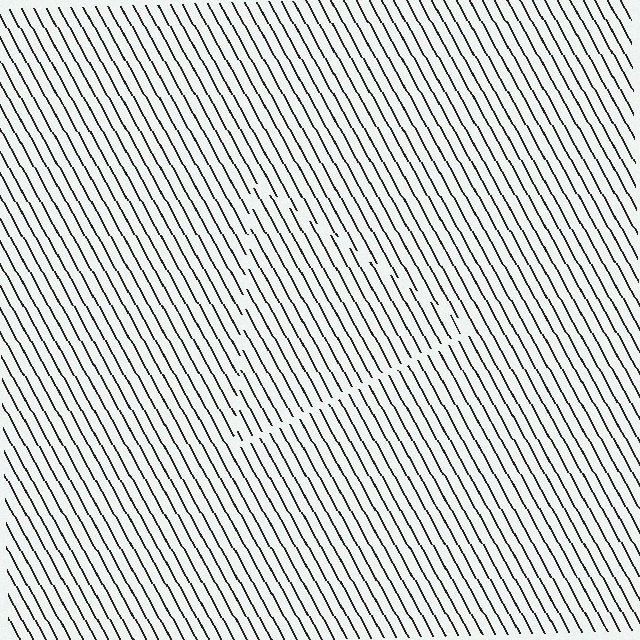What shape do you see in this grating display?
An illusory triangle. The interior of the shape contains the same grating, shifted by half a period — the contour is defined by the phase discontinuity where line-ends from the inner and outer gratings abut.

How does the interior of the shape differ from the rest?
The interior of the shape contains the same grating, shifted by half a period — the contour is defined by the phase discontinuity where line-ends from the inner and outer gratings abut.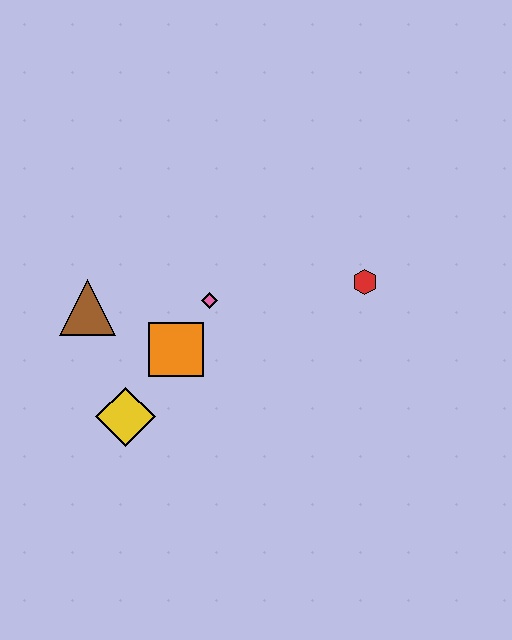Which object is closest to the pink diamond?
The orange square is closest to the pink diamond.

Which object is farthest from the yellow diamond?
The red hexagon is farthest from the yellow diamond.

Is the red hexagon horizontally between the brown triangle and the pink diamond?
No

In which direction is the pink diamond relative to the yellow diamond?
The pink diamond is above the yellow diamond.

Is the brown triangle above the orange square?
Yes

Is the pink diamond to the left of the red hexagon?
Yes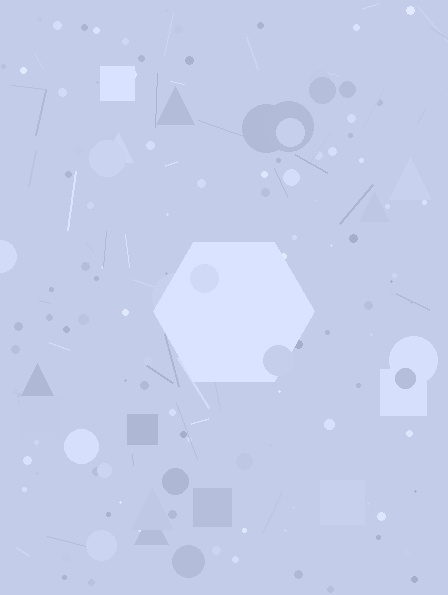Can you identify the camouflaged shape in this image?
The camouflaged shape is a hexagon.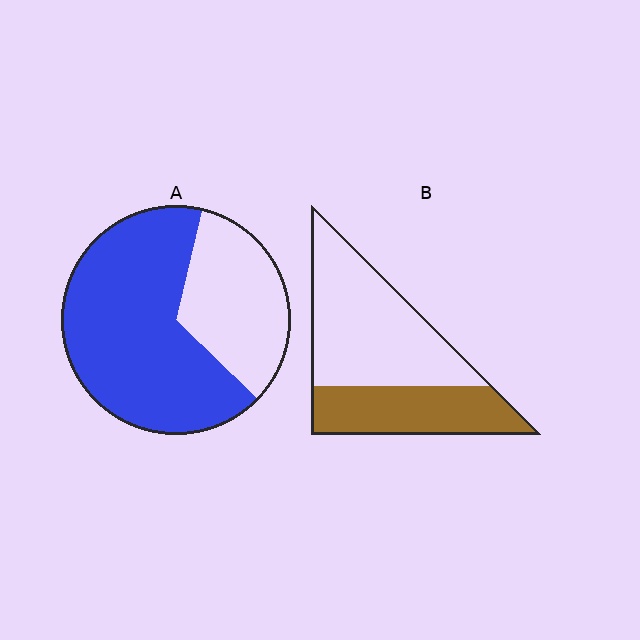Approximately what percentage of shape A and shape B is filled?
A is approximately 65% and B is approximately 40%.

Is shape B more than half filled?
No.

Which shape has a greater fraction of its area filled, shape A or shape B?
Shape A.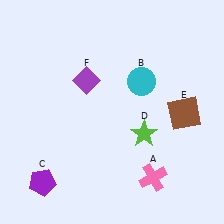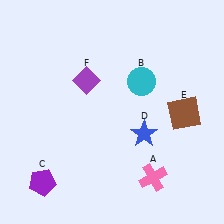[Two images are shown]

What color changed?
The star (D) changed from lime in Image 1 to blue in Image 2.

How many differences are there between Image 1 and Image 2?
There is 1 difference between the two images.